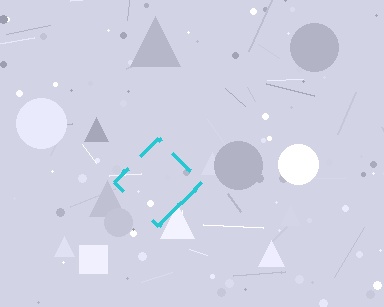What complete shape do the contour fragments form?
The contour fragments form a diamond.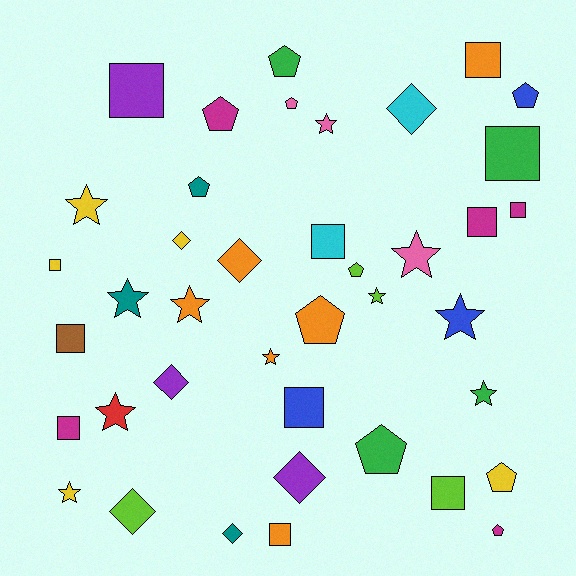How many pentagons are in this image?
There are 10 pentagons.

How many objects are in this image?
There are 40 objects.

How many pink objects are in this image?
There are 3 pink objects.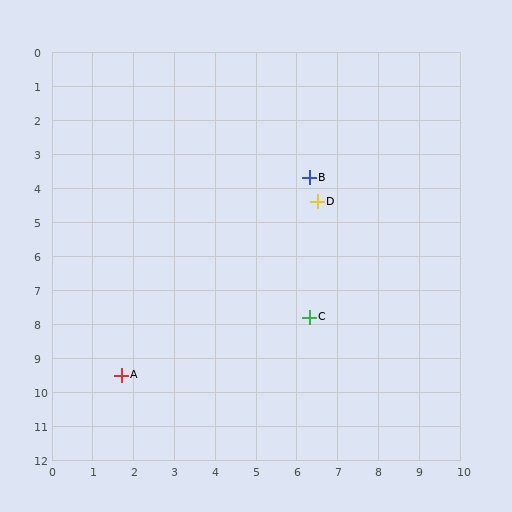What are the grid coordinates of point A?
Point A is at approximately (1.7, 9.5).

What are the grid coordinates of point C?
Point C is at approximately (6.3, 7.8).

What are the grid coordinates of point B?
Point B is at approximately (6.3, 3.7).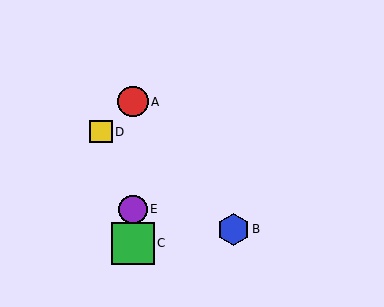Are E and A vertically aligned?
Yes, both are at x≈133.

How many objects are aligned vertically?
3 objects (A, C, E) are aligned vertically.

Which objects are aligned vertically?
Objects A, C, E are aligned vertically.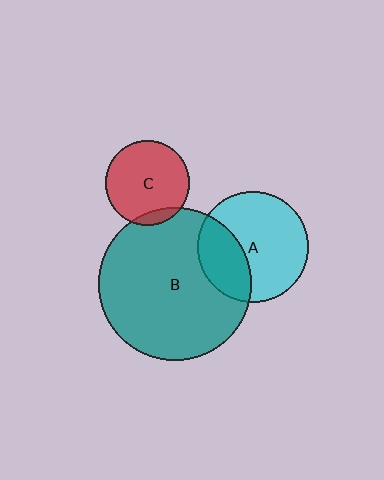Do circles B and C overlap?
Yes.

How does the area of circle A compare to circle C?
Approximately 1.7 times.